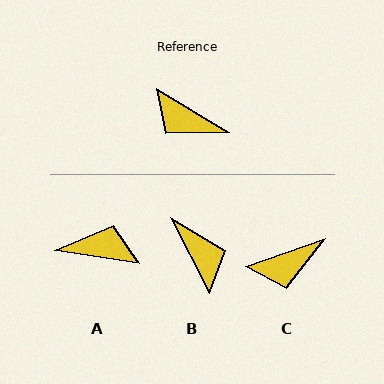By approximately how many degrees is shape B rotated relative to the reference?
Approximately 148 degrees counter-clockwise.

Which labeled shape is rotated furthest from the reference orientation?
A, about 158 degrees away.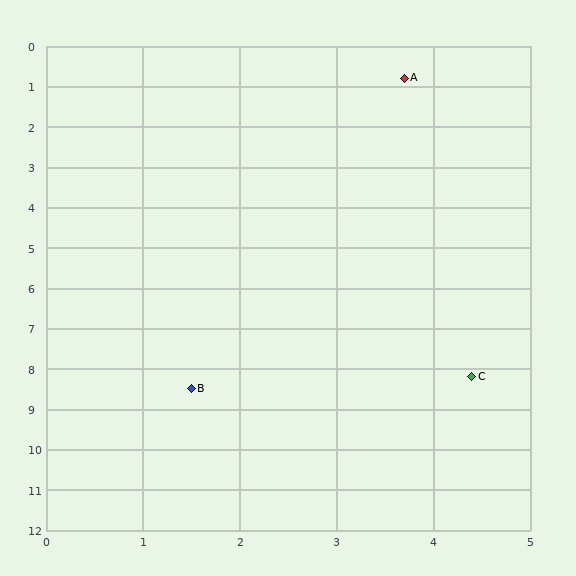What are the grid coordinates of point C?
Point C is at approximately (4.4, 8.2).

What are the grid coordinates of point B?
Point B is at approximately (1.5, 8.5).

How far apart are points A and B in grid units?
Points A and B are about 8.0 grid units apart.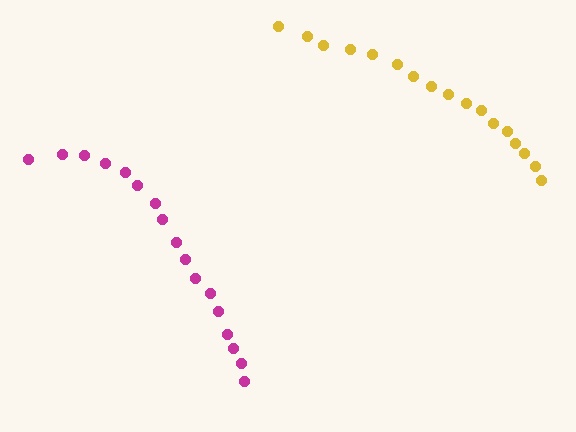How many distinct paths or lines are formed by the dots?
There are 2 distinct paths.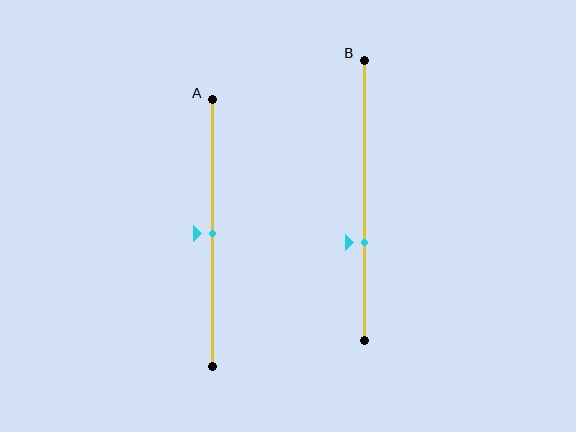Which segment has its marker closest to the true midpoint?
Segment A has its marker closest to the true midpoint.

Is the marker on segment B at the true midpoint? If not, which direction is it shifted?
No, the marker on segment B is shifted downward by about 15% of the segment length.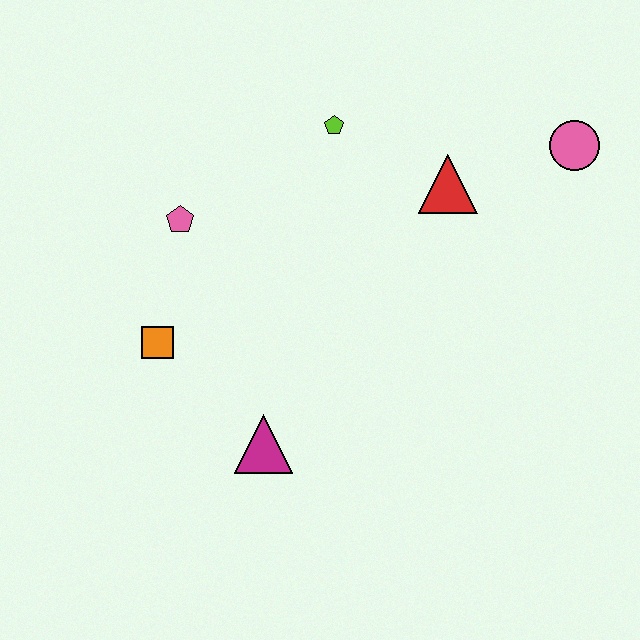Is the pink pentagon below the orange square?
No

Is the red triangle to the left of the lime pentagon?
No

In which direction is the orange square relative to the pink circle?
The orange square is to the left of the pink circle.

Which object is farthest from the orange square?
The pink circle is farthest from the orange square.